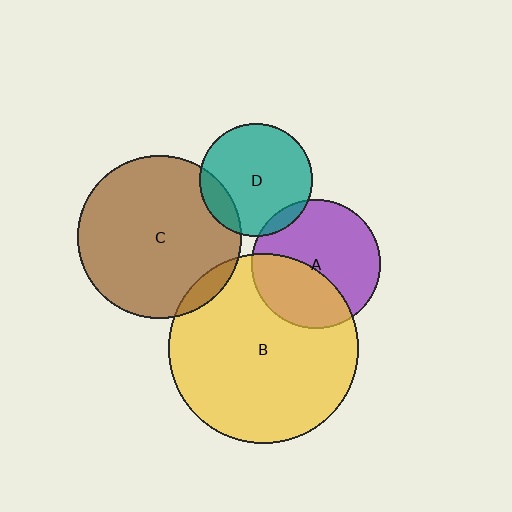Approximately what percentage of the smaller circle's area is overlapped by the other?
Approximately 40%.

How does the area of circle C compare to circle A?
Approximately 1.6 times.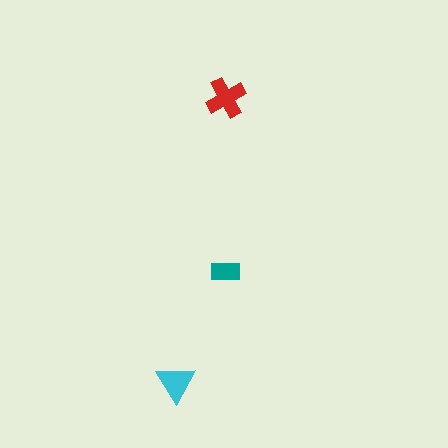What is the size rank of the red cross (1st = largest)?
1st.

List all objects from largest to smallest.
The red cross, the cyan triangle, the teal rectangle.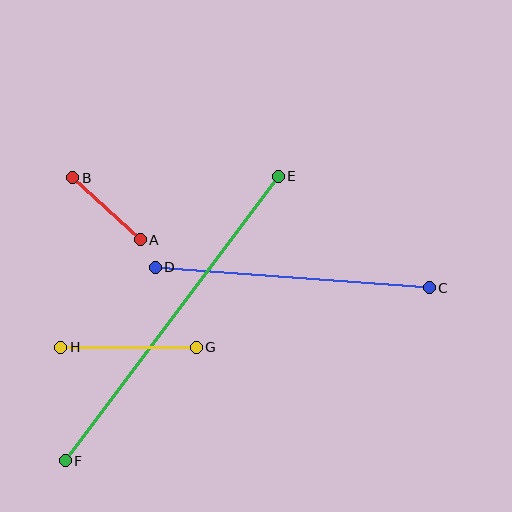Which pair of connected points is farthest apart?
Points E and F are farthest apart.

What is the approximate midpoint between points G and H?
The midpoint is at approximately (128, 347) pixels.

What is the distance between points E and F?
The distance is approximately 355 pixels.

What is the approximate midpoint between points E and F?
The midpoint is at approximately (172, 318) pixels.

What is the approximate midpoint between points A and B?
The midpoint is at approximately (107, 209) pixels.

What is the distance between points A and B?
The distance is approximately 92 pixels.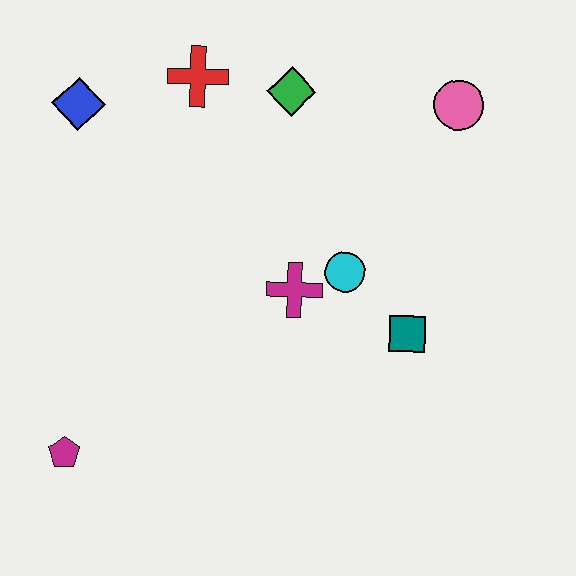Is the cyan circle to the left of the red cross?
No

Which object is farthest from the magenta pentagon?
The pink circle is farthest from the magenta pentagon.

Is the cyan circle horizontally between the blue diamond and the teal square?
Yes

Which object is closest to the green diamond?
The red cross is closest to the green diamond.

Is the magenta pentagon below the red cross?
Yes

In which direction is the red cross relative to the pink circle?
The red cross is to the left of the pink circle.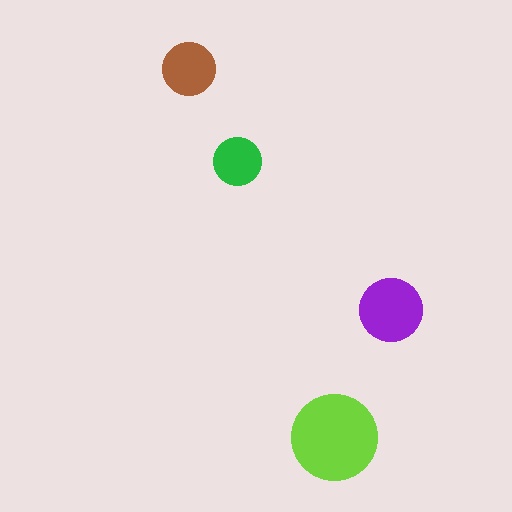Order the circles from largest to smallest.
the lime one, the purple one, the brown one, the green one.